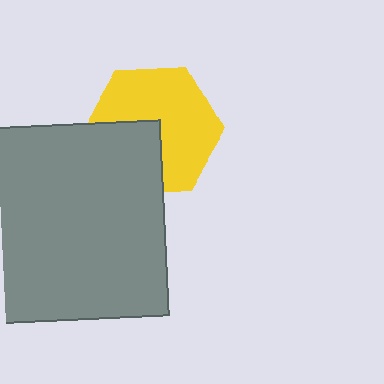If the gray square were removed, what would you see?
You would see the complete yellow hexagon.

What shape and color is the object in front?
The object in front is a gray square.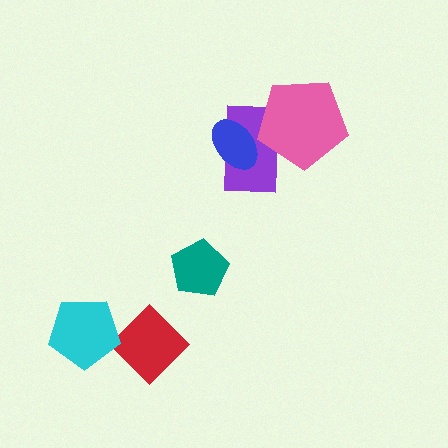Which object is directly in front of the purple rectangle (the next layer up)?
The blue ellipse is directly in front of the purple rectangle.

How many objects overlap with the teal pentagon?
0 objects overlap with the teal pentagon.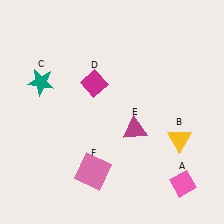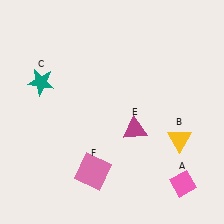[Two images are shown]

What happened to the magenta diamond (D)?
The magenta diamond (D) was removed in Image 2. It was in the top-left area of Image 1.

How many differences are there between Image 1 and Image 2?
There is 1 difference between the two images.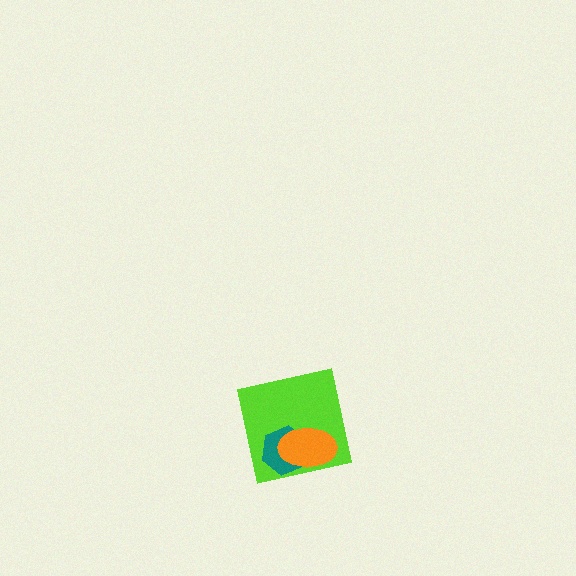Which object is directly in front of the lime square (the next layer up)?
The teal hexagon is directly in front of the lime square.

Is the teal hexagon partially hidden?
Yes, it is partially covered by another shape.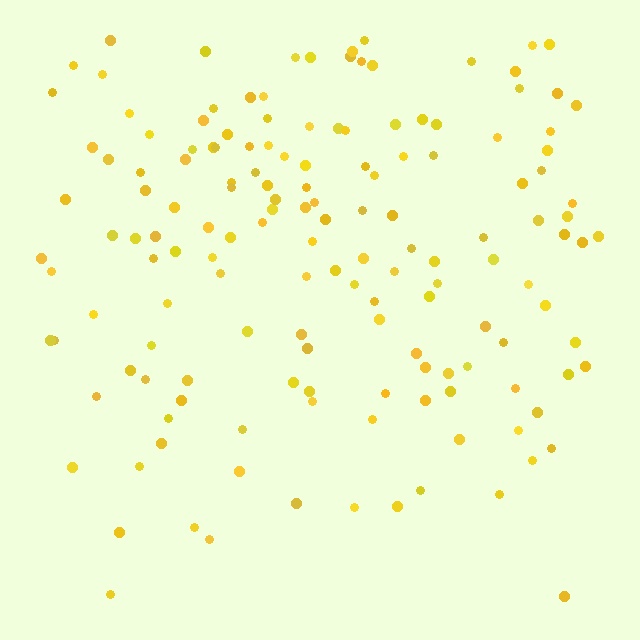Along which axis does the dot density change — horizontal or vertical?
Vertical.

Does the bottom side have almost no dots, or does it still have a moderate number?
Still a moderate number, just noticeably fewer than the top.